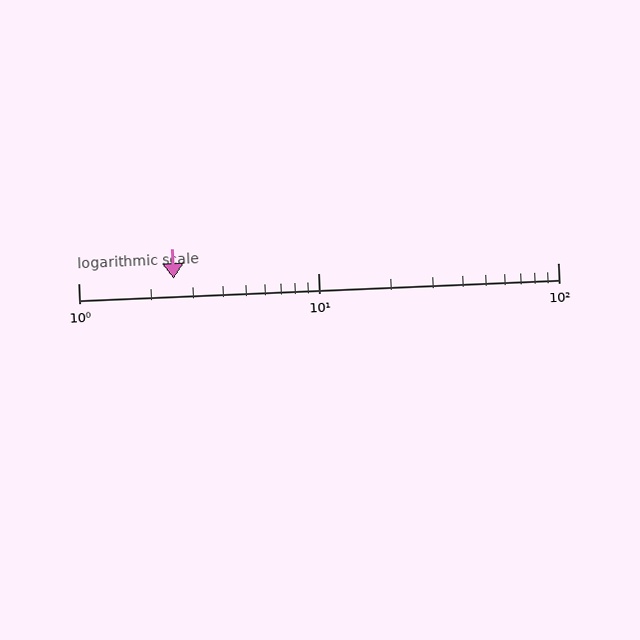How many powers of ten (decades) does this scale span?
The scale spans 2 decades, from 1 to 100.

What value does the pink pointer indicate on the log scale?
The pointer indicates approximately 2.5.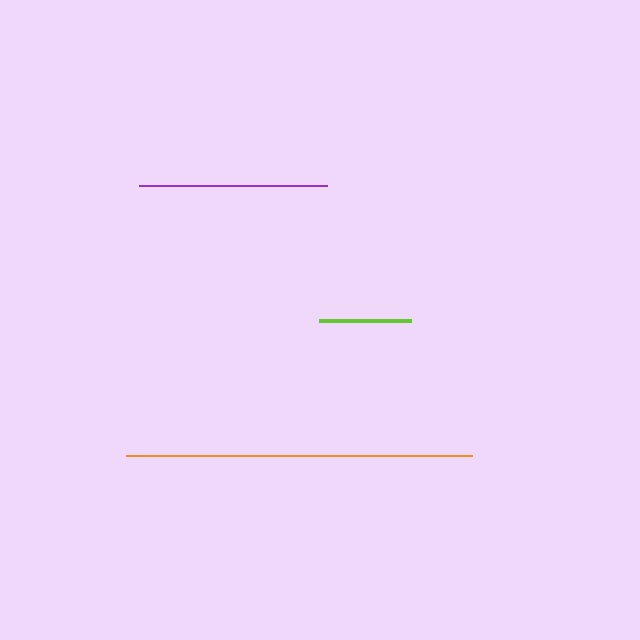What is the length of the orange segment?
The orange segment is approximately 346 pixels long.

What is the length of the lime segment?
The lime segment is approximately 92 pixels long.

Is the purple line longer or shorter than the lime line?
The purple line is longer than the lime line.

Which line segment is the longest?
The orange line is the longest at approximately 346 pixels.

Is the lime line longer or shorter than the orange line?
The orange line is longer than the lime line.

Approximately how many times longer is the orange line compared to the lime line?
The orange line is approximately 3.8 times the length of the lime line.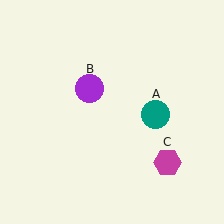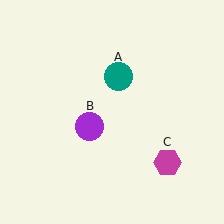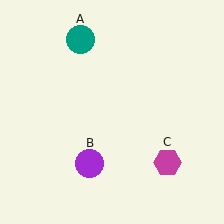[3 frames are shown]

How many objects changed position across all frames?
2 objects changed position: teal circle (object A), purple circle (object B).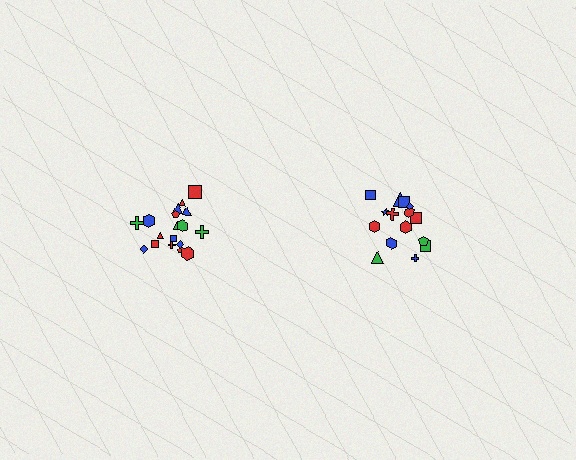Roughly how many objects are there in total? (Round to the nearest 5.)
Roughly 35 objects in total.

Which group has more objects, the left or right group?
The left group.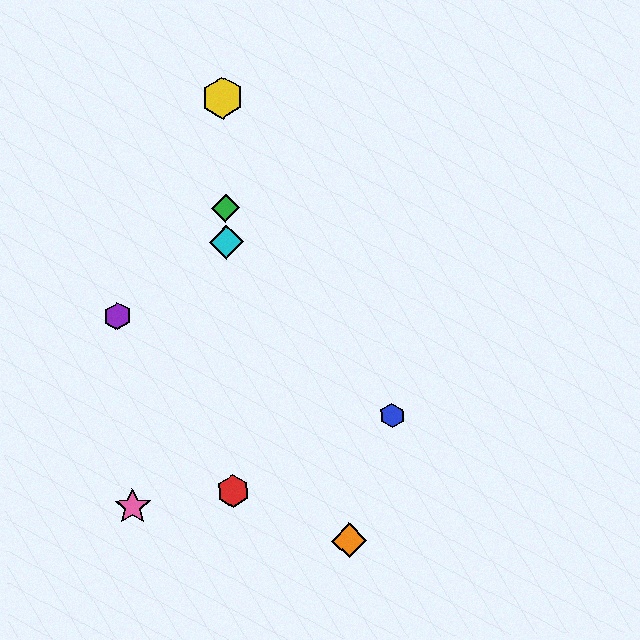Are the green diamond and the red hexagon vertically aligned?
Yes, both are at x≈225.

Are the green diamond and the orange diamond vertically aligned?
No, the green diamond is at x≈225 and the orange diamond is at x≈349.